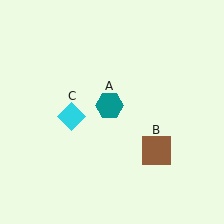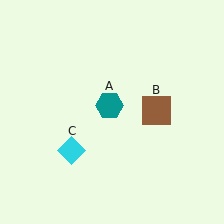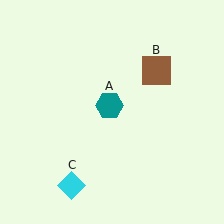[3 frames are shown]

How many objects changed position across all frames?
2 objects changed position: brown square (object B), cyan diamond (object C).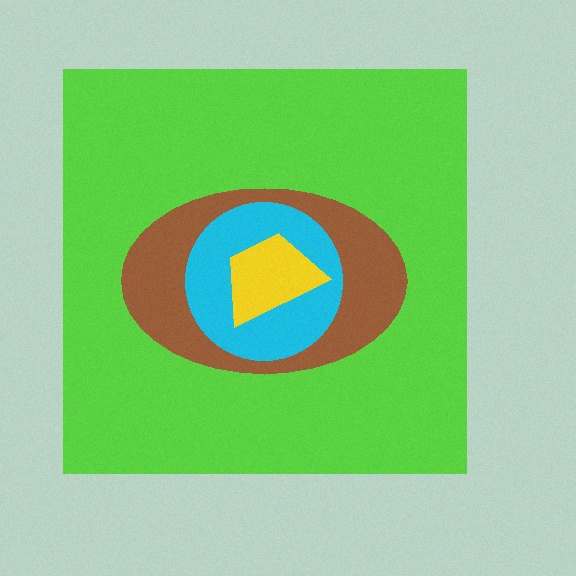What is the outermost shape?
The lime square.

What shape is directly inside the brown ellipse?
The cyan circle.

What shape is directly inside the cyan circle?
The yellow trapezoid.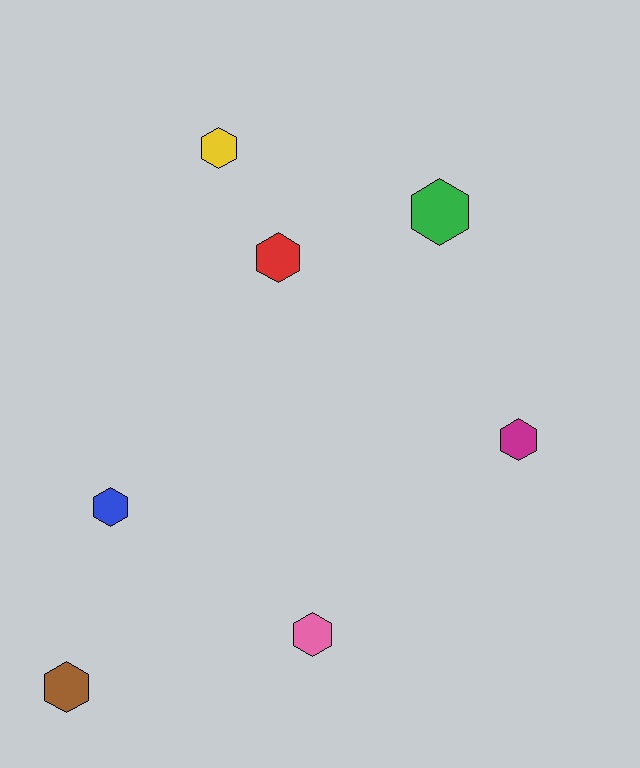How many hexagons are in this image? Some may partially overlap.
There are 7 hexagons.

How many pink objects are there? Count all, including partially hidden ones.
There is 1 pink object.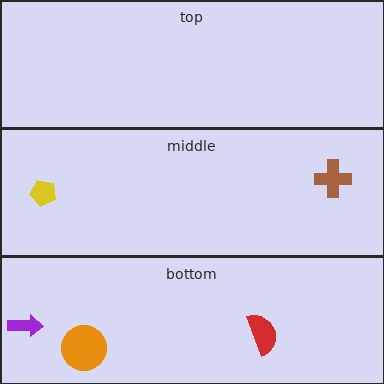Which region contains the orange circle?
The bottom region.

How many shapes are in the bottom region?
3.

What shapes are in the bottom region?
The purple arrow, the orange circle, the red semicircle.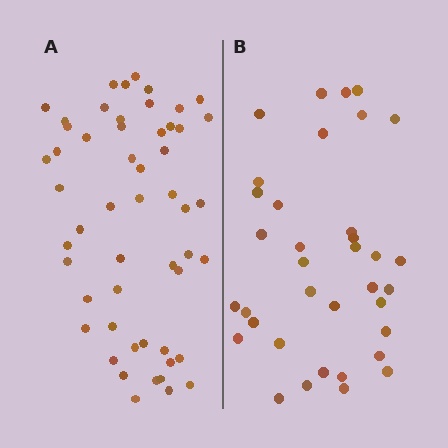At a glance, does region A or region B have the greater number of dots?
Region A (the left region) has more dots.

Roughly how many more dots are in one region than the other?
Region A has approximately 15 more dots than region B.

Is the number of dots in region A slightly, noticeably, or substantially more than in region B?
Region A has substantially more. The ratio is roughly 1.5 to 1.